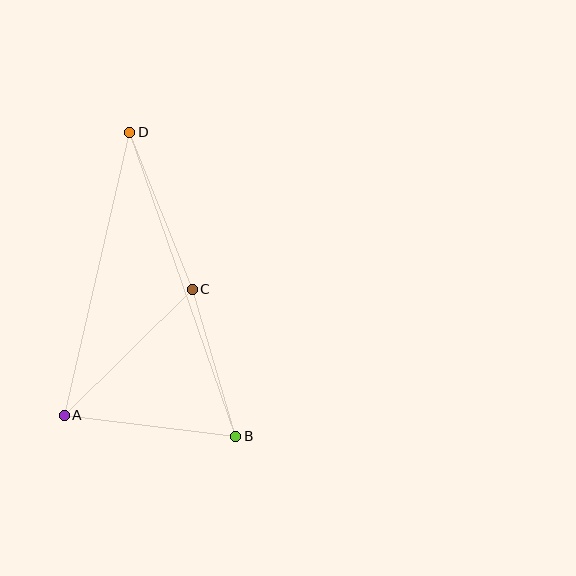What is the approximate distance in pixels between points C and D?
The distance between C and D is approximately 169 pixels.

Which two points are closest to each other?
Points B and C are closest to each other.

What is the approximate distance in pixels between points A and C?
The distance between A and C is approximately 179 pixels.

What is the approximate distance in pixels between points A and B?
The distance between A and B is approximately 173 pixels.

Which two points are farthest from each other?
Points B and D are farthest from each other.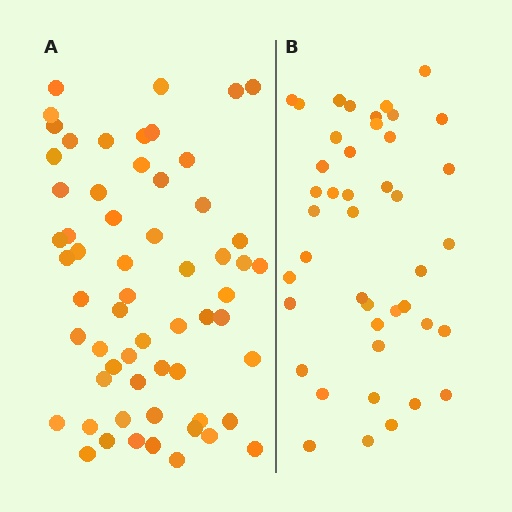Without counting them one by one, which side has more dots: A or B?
Region A (the left region) has more dots.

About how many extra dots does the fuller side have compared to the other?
Region A has approximately 15 more dots than region B.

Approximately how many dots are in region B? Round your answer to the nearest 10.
About 40 dots. (The exact count is 43, which rounds to 40.)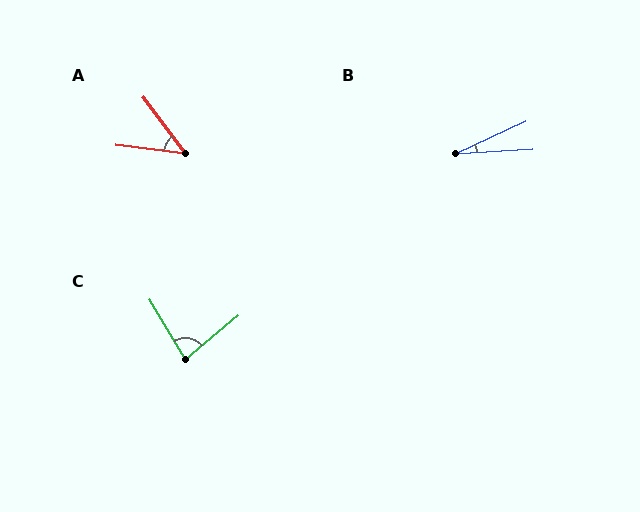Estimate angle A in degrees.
Approximately 46 degrees.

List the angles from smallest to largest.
B (21°), A (46°), C (82°).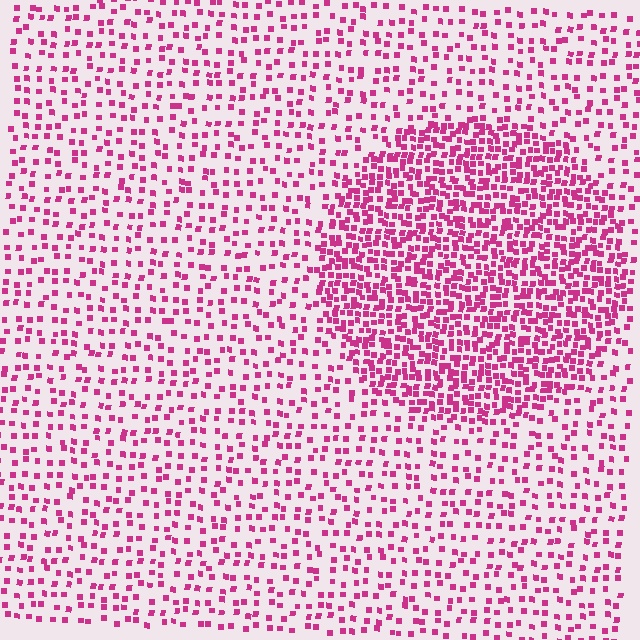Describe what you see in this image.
The image contains small magenta elements arranged at two different densities. A circle-shaped region is visible where the elements are more densely packed than the surrounding area.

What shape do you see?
I see a circle.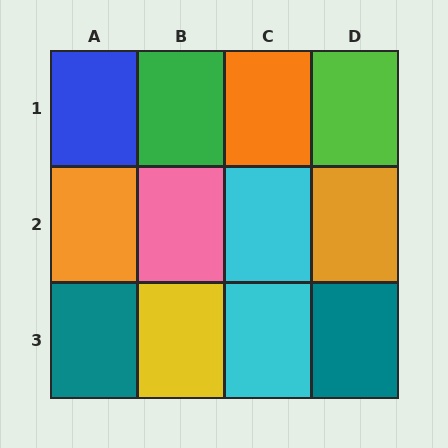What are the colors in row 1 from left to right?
Blue, green, orange, lime.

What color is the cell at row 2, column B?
Pink.